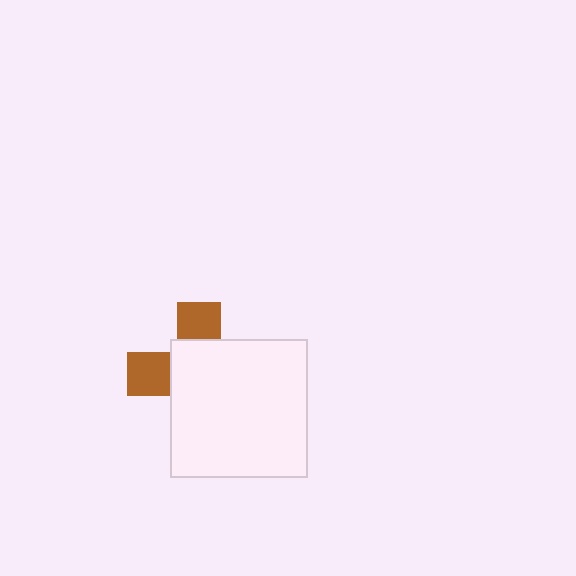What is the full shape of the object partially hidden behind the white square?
The partially hidden object is a brown cross.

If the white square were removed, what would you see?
You would see the complete brown cross.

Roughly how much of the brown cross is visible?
A small part of it is visible (roughly 33%).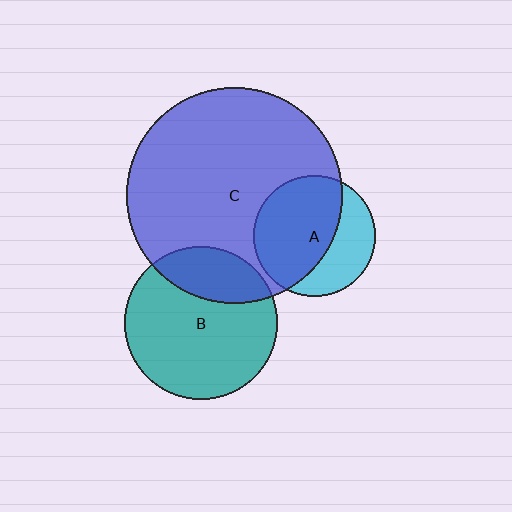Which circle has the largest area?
Circle C (blue).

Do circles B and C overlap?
Yes.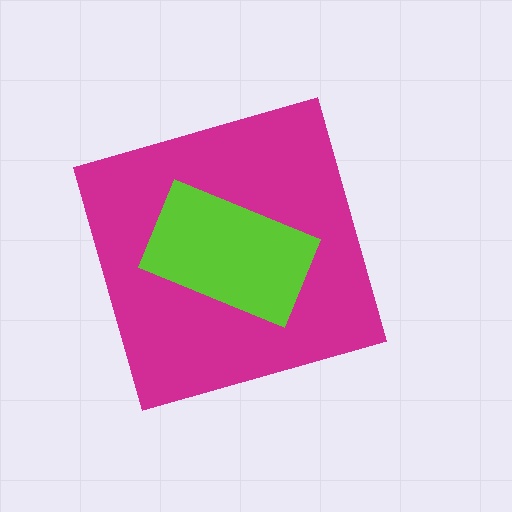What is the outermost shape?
The magenta diamond.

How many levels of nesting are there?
2.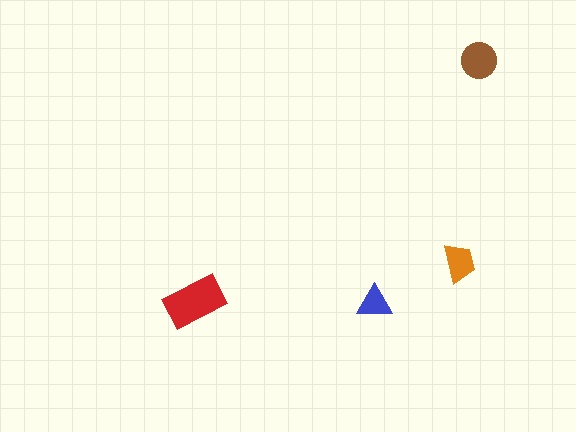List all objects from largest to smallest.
The red rectangle, the brown circle, the orange trapezoid, the blue triangle.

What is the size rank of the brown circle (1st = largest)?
2nd.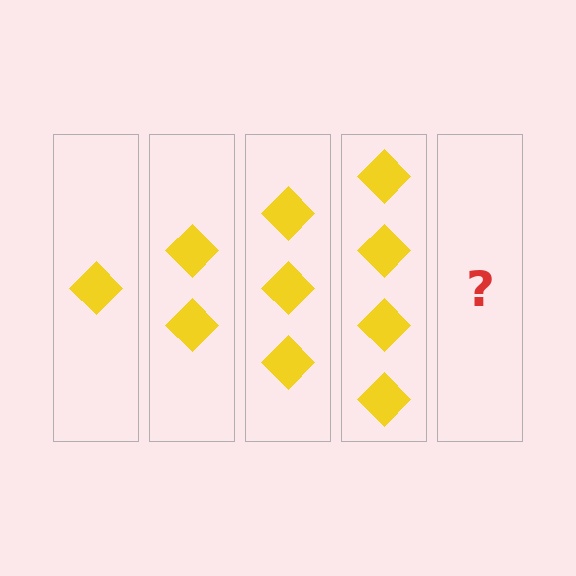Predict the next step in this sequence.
The next step is 5 diamonds.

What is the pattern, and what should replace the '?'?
The pattern is that each step adds one more diamond. The '?' should be 5 diamonds.